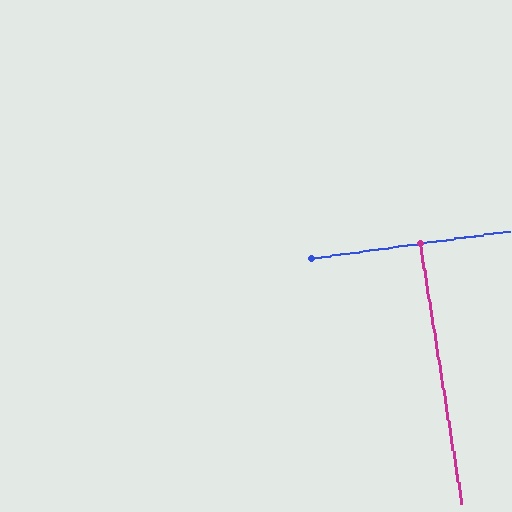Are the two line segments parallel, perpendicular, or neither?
Perpendicular — they meet at approximately 89°.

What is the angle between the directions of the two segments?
Approximately 89 degrees.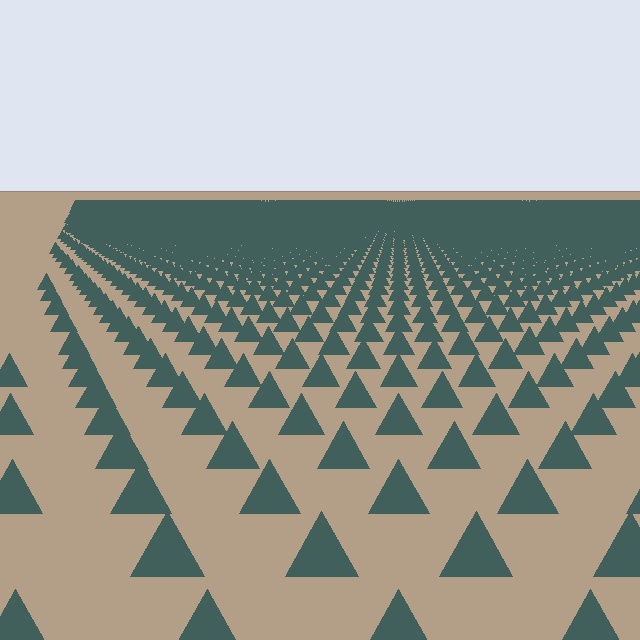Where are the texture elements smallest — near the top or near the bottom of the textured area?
Near the top.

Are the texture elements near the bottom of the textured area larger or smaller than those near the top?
Larger. Near the bottom, elements are closer to the viewer and appear at a bigger on-screen size.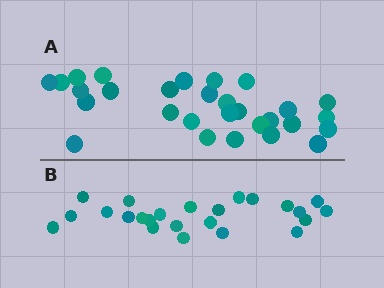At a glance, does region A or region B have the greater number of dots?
Region A (the top region) has more dots.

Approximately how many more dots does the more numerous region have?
Region A has about 5 more dots than region B.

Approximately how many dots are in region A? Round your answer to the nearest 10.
About 30 dots. (The exact count is 29, which rounds to 30.)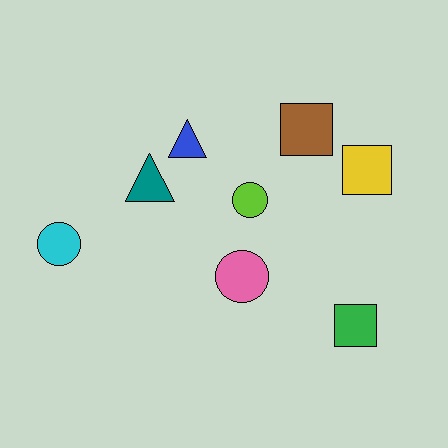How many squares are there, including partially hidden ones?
There are 3 squares.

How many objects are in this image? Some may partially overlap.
There are 8 objects.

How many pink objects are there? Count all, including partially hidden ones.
There is 1 pink object.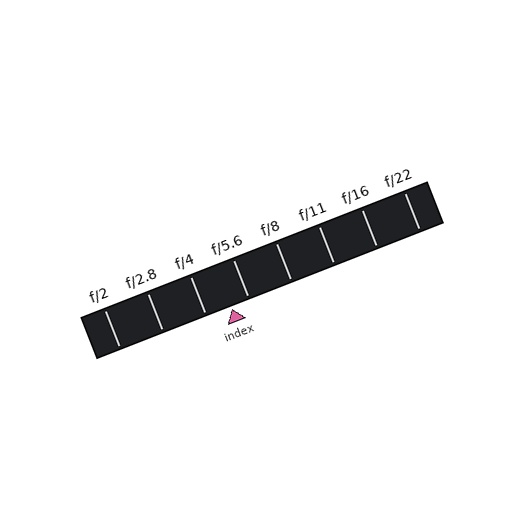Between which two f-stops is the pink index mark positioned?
The index mark is between f/4 and f/5.6.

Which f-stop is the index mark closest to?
The index mark is closest to f/5.6.